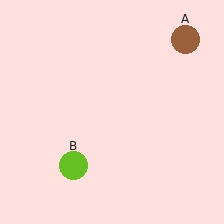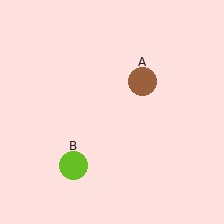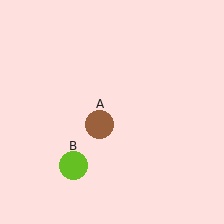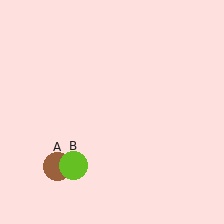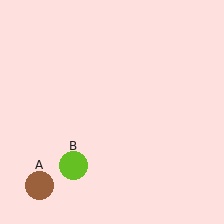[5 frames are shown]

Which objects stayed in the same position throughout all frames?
Lime circle (object B) remained stationary.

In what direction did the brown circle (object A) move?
The brown circle (object A) moved down and to the left.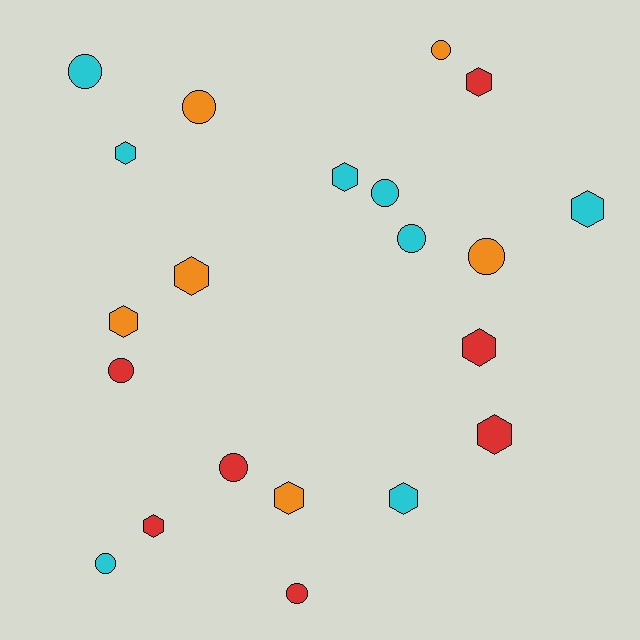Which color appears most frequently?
Cyan, with 8 objects.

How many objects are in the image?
There are 21 objects.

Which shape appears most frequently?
Hexagon, with 11 objects.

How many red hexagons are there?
There are 4 red hexagons.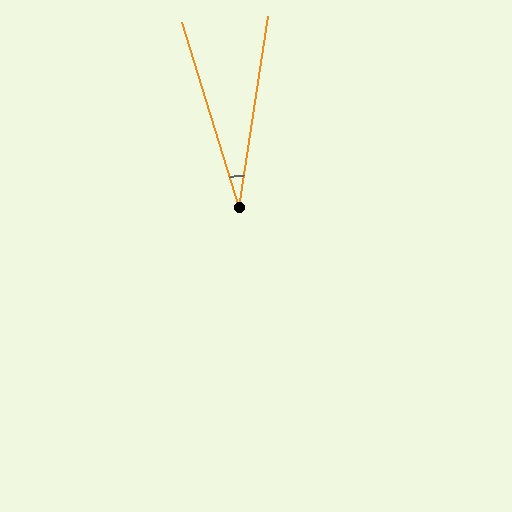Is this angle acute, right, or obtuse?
It is acute.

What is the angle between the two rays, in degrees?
Approximately 26 degrees.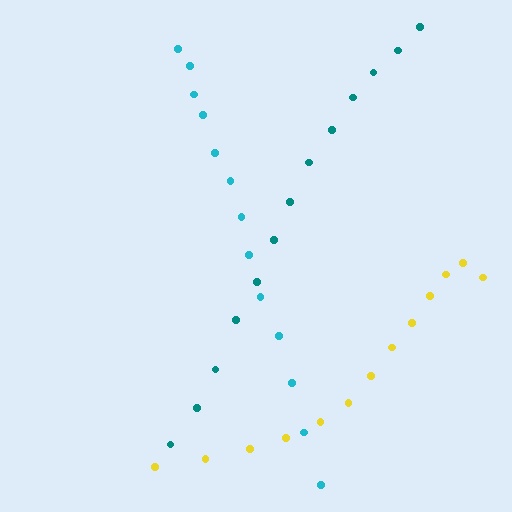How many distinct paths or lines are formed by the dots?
There are 3 distinct paths.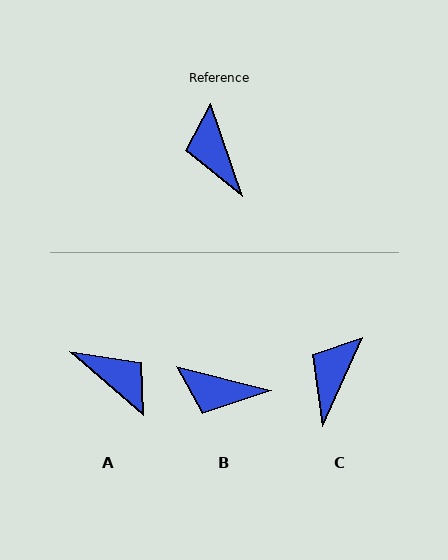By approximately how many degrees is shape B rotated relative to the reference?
Approximately 57 degrees counter-clockwise.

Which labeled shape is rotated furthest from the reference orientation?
A, about 150 degrees away.